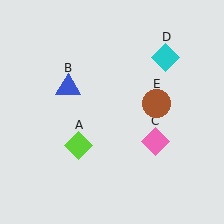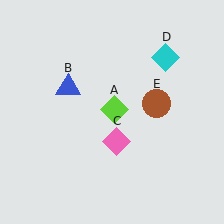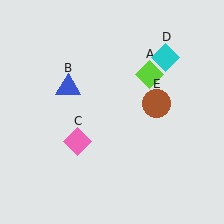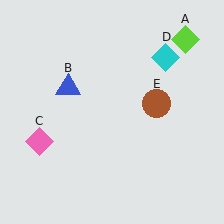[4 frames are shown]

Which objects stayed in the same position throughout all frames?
Blue triangle (object B) and cyan diamond (object D) and brown circle (object E) remained stationary.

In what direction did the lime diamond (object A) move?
The lime diamond (object A) moved up and to the right.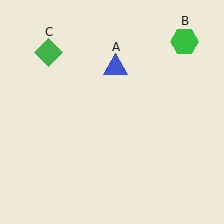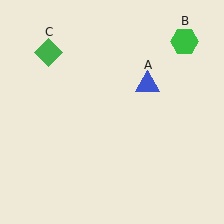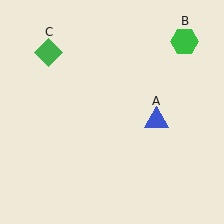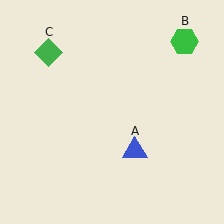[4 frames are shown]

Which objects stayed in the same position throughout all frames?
Green hexagon (object B) and green diamond (object C) remained stationary.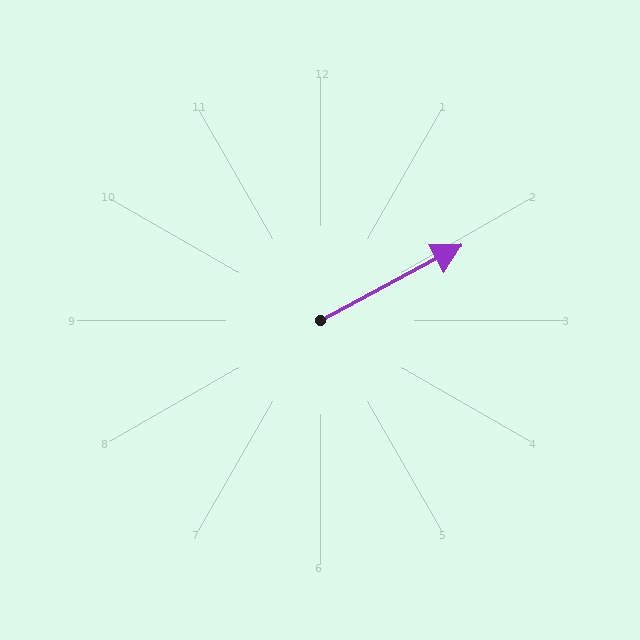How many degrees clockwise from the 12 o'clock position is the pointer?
Approximately 62 degrees.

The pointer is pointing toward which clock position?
Roughly 2 o'clock.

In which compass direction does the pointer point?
Northeast.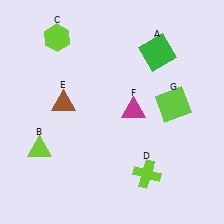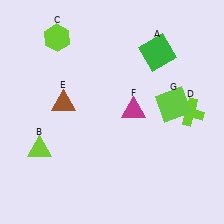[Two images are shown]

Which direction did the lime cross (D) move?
The lime cross (D) moved up.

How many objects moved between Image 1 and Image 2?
1 object moved between the two images.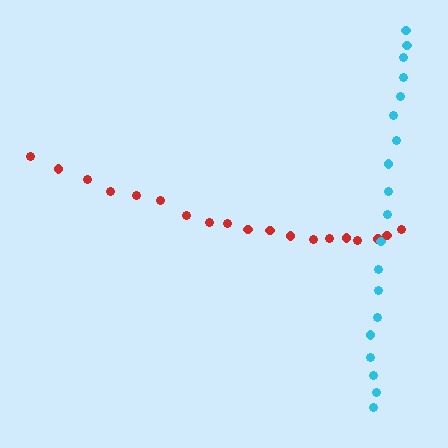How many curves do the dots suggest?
There are 2 distinct paths.